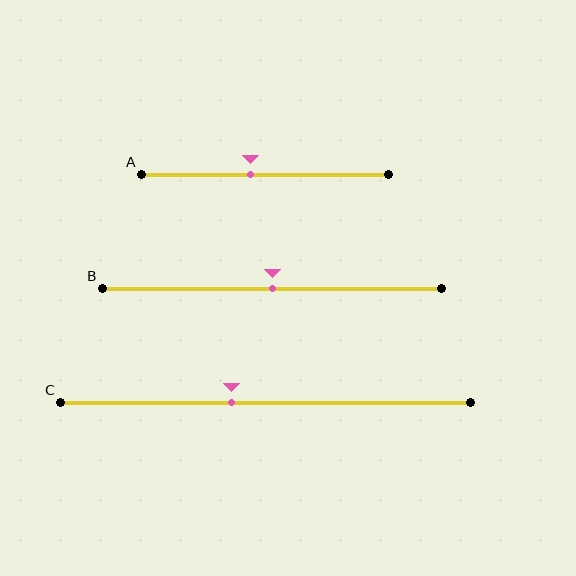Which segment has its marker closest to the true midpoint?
Segment B has its marker closest to the true midpoint.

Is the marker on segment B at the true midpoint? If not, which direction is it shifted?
Yes, the marker on segment B is at the true midpoint.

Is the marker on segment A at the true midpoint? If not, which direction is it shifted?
No, the marker on segment A is shifted to the left by about 6% of the segment length.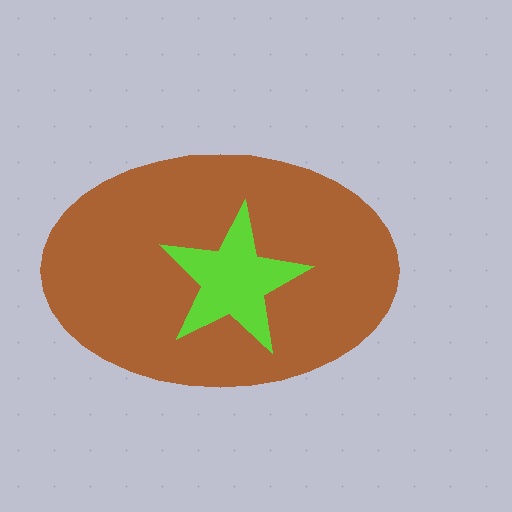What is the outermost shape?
The brown ellipse.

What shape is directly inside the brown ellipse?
The lime star.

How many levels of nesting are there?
2.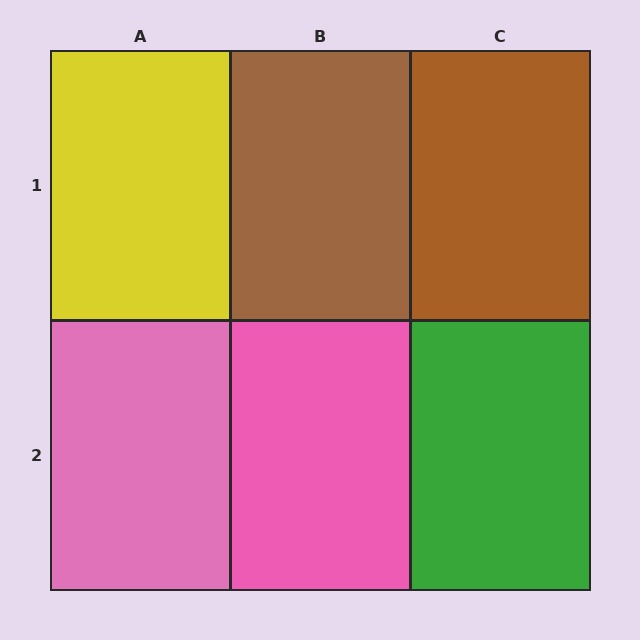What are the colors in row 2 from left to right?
Pink, pink, green.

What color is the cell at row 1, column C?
Brown.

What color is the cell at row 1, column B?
Brown.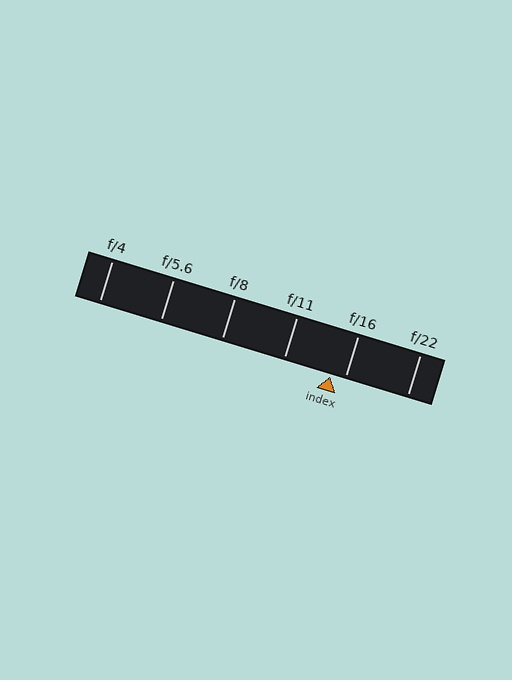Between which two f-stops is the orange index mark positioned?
The index mark is between f/11 and f/16.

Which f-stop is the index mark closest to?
The index mark is closest to f/16.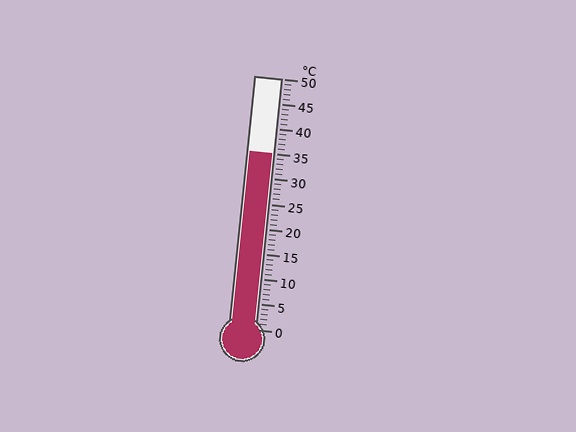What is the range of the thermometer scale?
The thermometer scale ranges from 0°C to 50°C.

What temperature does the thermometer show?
The thermometer shows approximately 35°C.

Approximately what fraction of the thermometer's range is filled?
The thermometer is filled to approximately 70% of its range.